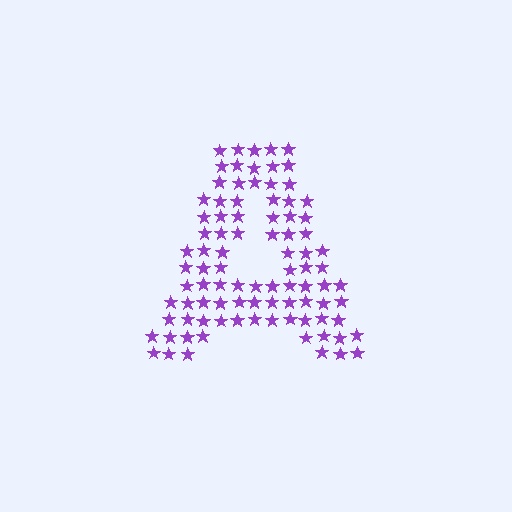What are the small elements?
The small elements are stars.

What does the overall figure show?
The overall figure shows the letter A.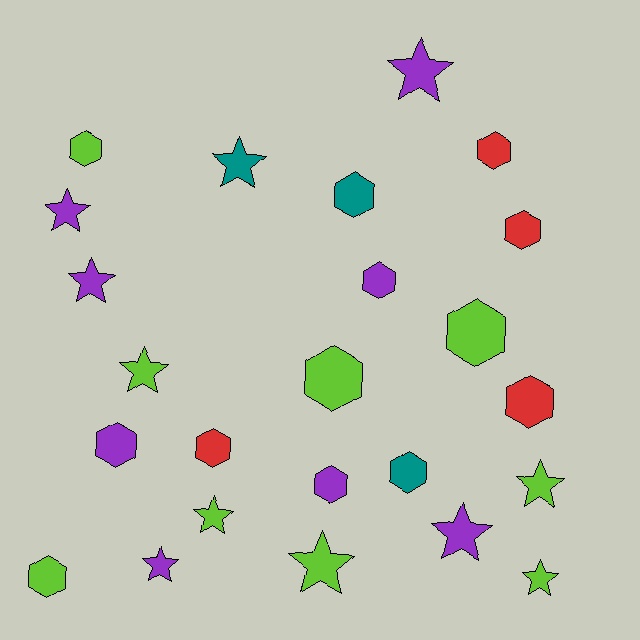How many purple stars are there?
There are 5 purple stars.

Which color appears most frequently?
Lime, with 9 objects.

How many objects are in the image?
There are 24 objects.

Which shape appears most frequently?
Hexagon, with 13 objects.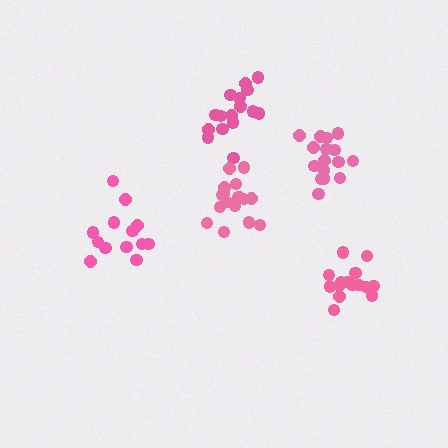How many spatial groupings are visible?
There are 5 spatial groupings.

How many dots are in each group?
Group 1: 13 dots, Group 2: 15 dots, Group 3: 16 dots, Group 4: 16 dots, Group 5: 17 dots (77 total).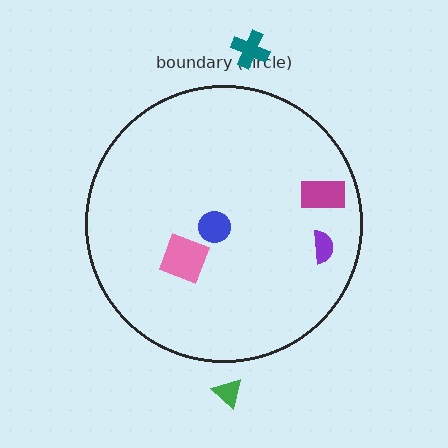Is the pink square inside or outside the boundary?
Inside.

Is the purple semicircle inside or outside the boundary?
Inside.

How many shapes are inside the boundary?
4 inside, 2 outside.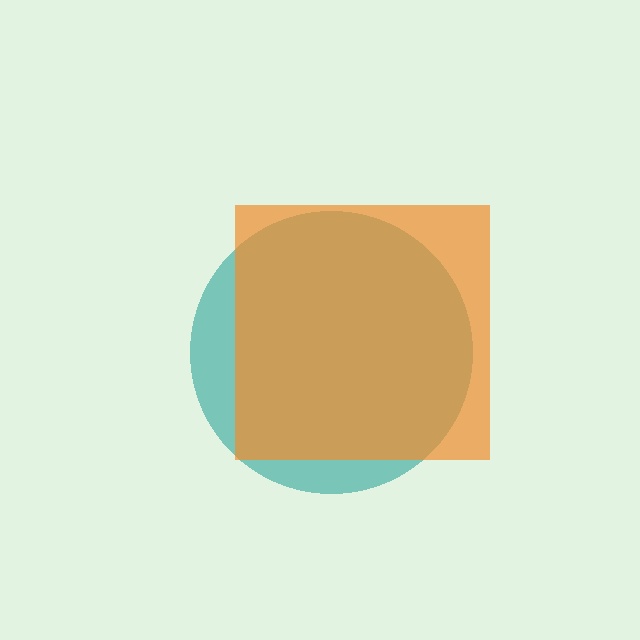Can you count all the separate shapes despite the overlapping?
Yes, there are 2 separate shapes.